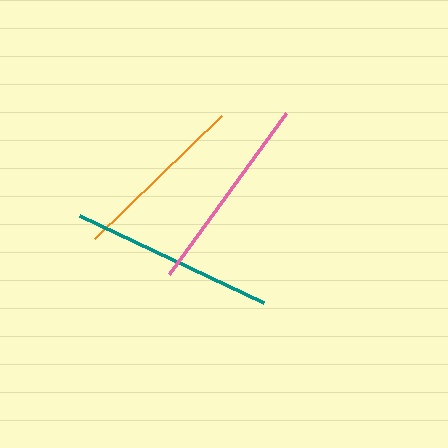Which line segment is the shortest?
The orange line is the shortest at approximately 177 pixels.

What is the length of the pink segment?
The pink segment is approximately 199 pixels long.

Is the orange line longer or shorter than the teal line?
The teal line is longer than the orange line.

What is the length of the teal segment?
The teal segment is approximately 203 pixels long.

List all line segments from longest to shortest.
From longest to shortest: teal, pink, orange.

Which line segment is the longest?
The teal line is the longest at approximately 203 pixels.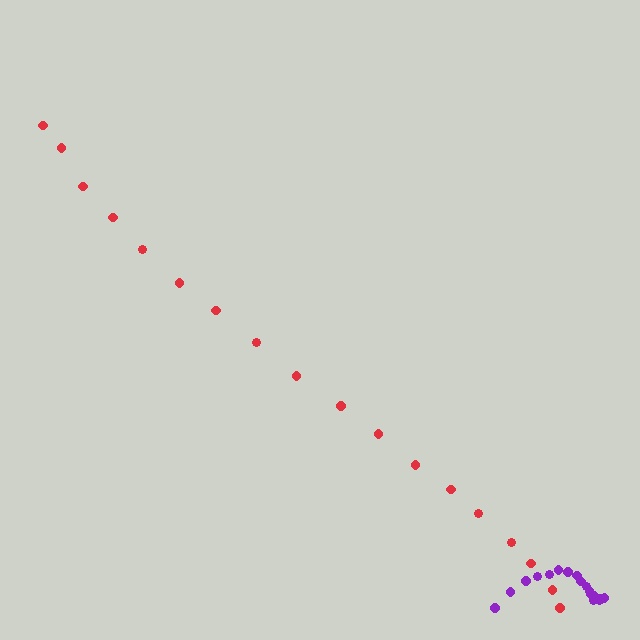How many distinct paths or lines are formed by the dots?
There are 2 distinct paths.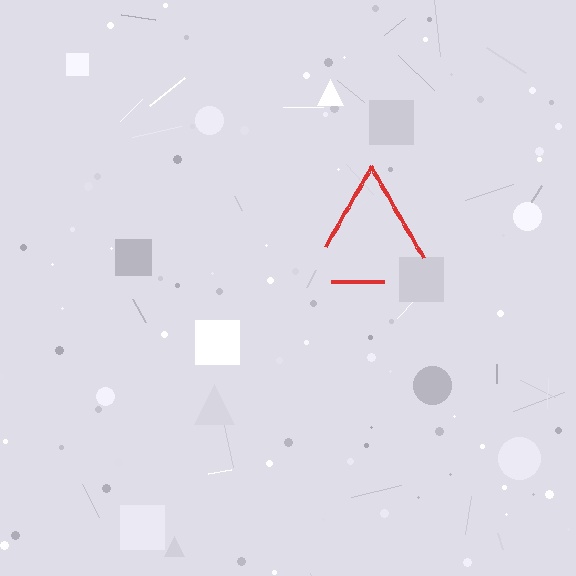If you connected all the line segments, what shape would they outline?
They would outline a triangle.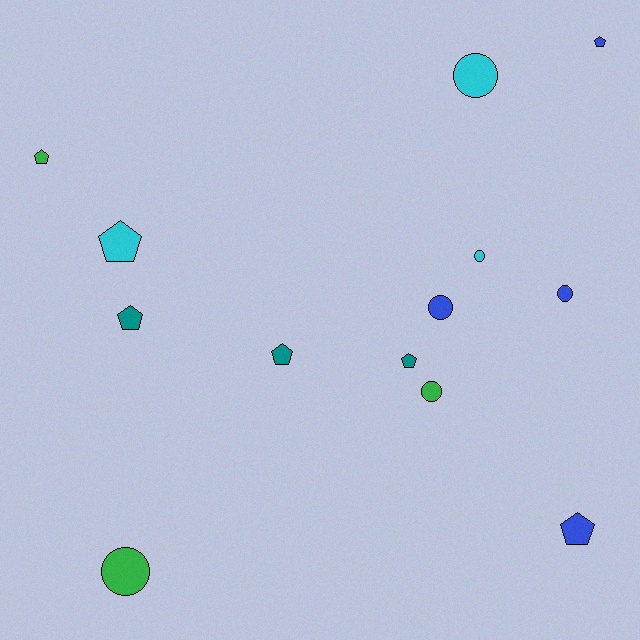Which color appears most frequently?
Blue, with 4 objects.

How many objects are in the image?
There are 13 objects.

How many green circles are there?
There are 2 green circles.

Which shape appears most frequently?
Pentagon, with 7 objects.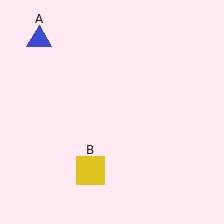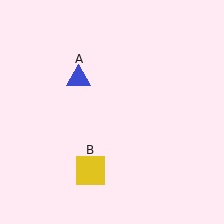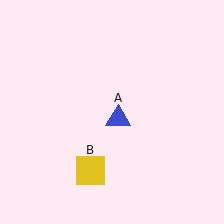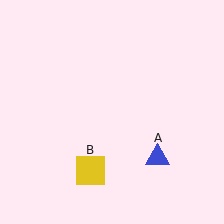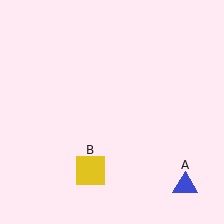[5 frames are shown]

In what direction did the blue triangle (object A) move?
The blue triangle (object A) moved down and to the right.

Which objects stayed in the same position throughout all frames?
Yellow square (object B) remained stationary.